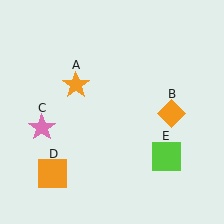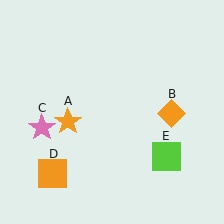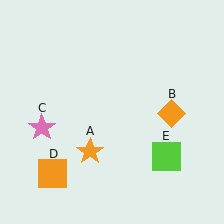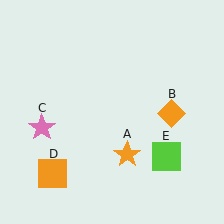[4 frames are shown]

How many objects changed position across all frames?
1 object changed position: orange star (object A).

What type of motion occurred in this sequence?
The orange star (object A) rotated counterclockwise around the center of the scene.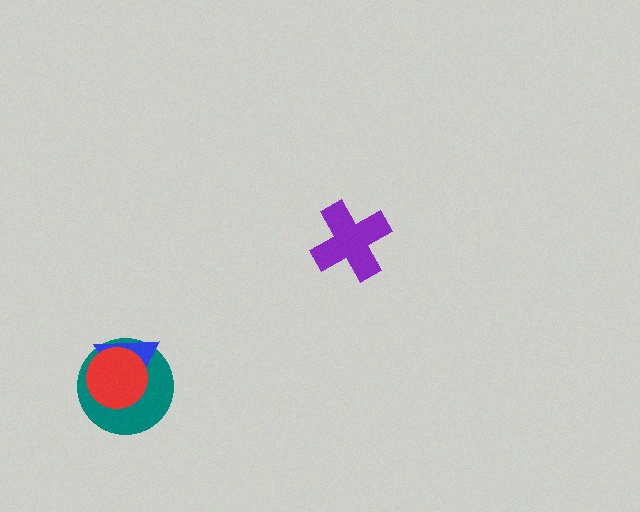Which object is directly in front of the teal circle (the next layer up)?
The blue triangle is directly in front of the teal circle.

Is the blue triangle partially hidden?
Yes, it is partially covered by another shape.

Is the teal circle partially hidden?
Yes, it is partially covered by another shape.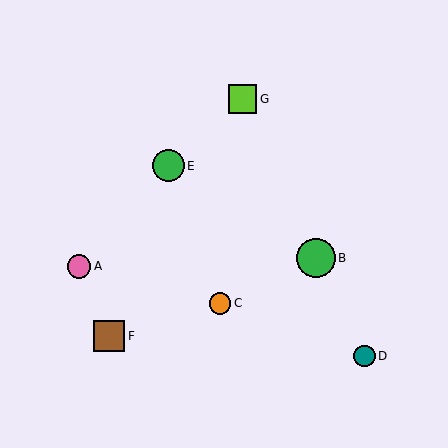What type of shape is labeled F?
Shape F is a brown square.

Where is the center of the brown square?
The center of the brown square is at (109, 336).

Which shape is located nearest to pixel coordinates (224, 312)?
The orange circle (labeled C) at (220, 303) is nearest to that location.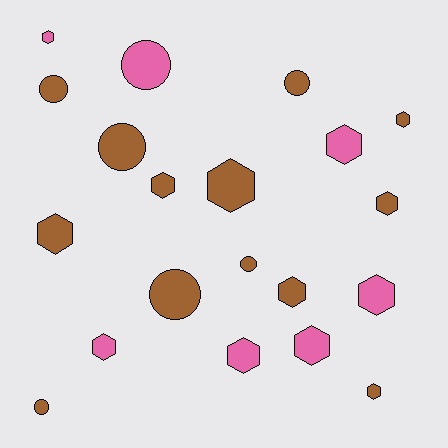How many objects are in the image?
There are 20 objects.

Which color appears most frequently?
Brown, with 13 objects.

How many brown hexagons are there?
There are 7 brown hexagons.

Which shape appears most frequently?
Hexagon, with 13 objects.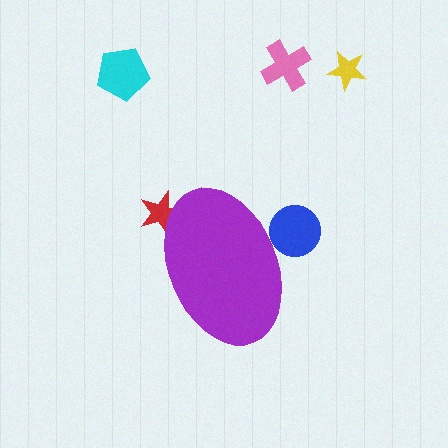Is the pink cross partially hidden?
No, the pink cross is fully visible.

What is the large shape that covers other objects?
A purple ellipse.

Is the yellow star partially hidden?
No, the yellow star is fully visible.